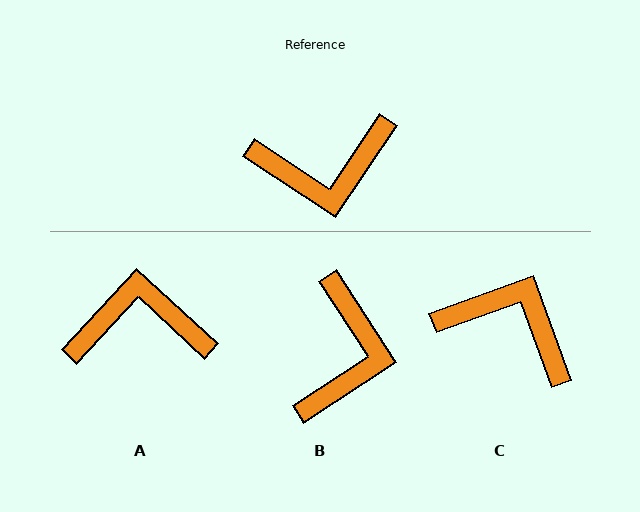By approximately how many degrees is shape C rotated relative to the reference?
Approximately 143 degrees counter-clockwise.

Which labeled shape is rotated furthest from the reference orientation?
A, about 171 degrees away.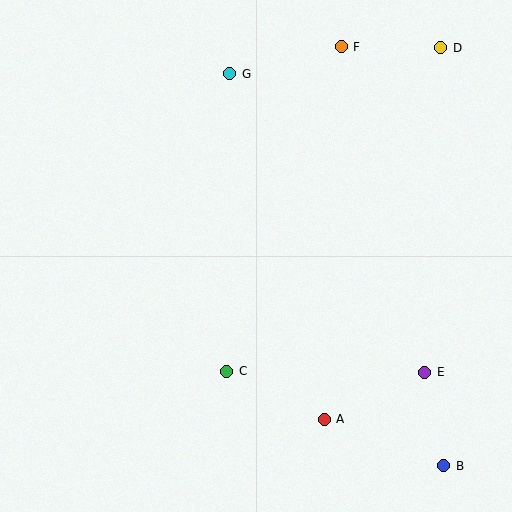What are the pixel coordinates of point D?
Point D is at (441, 48).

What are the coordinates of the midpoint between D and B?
The midpoint between D and B is at (442, 257).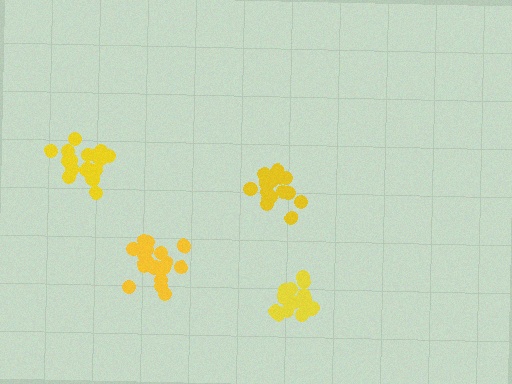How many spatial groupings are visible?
There are 4 spatial groupings.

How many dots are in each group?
Group 1: 19 dots, Group 2: 18 dots, Group 3: 17 dots, Group 4: 18 dots (72 total).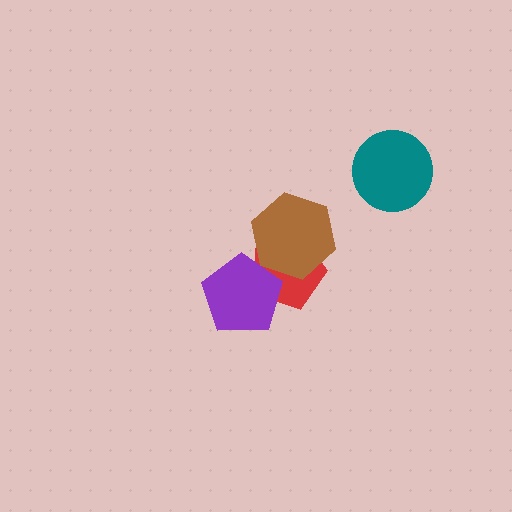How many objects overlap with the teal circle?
0 objects overlap with the teal circle.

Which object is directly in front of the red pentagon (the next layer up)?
The purple pentagon is directly in front of the red pentagon.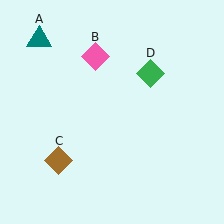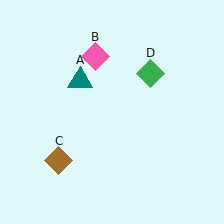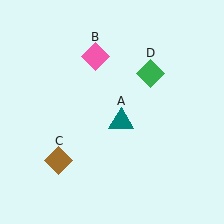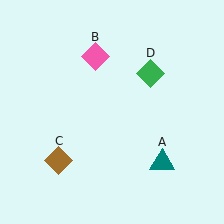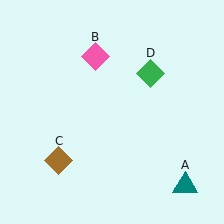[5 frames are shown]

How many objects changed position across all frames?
1 object changed position: teal triangle (object A).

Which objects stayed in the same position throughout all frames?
Pink diamond (object B) and brown diamond (object C) and green diamond (object D) remained stationary.